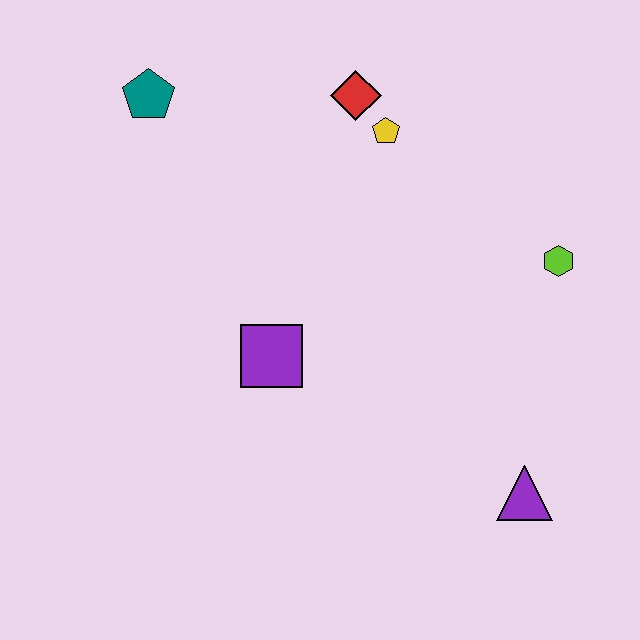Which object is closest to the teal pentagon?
The red diamond is closest to the teal pentagon.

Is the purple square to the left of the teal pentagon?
No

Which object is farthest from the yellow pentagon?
The purple triangle is farthest from the yellow pentagon.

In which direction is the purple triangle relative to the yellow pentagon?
The purple triangle is below the yellow pentagon.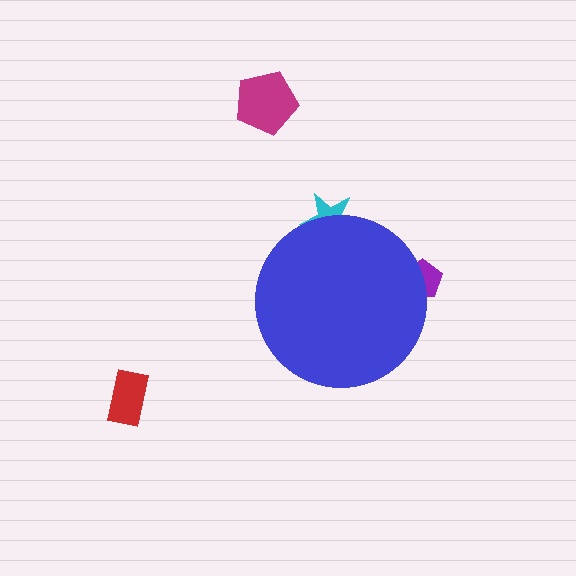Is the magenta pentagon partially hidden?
No, the magenta pentagon is fully visible.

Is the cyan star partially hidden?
Yes, the cyan star is partially hidden behind the blue circle.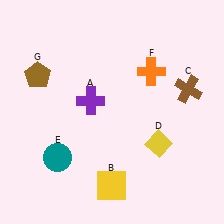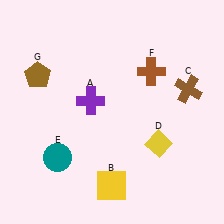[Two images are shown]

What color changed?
The cross (F) changed from orange in Image 1 to brown in Image 2.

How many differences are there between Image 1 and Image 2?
There is 1 difference between the two images.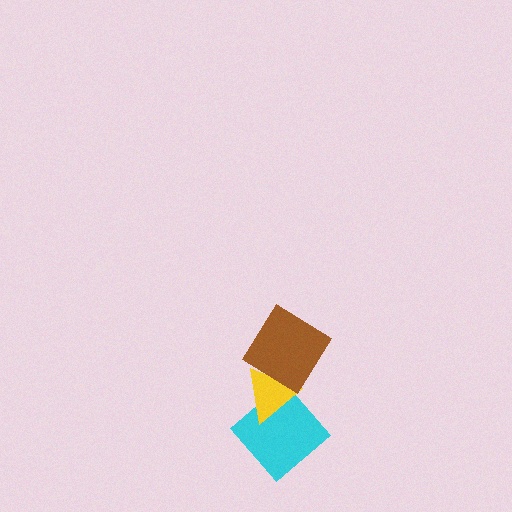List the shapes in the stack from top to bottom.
From top to bottom: the brown diamond, the yellow triangle, the cyan diamond.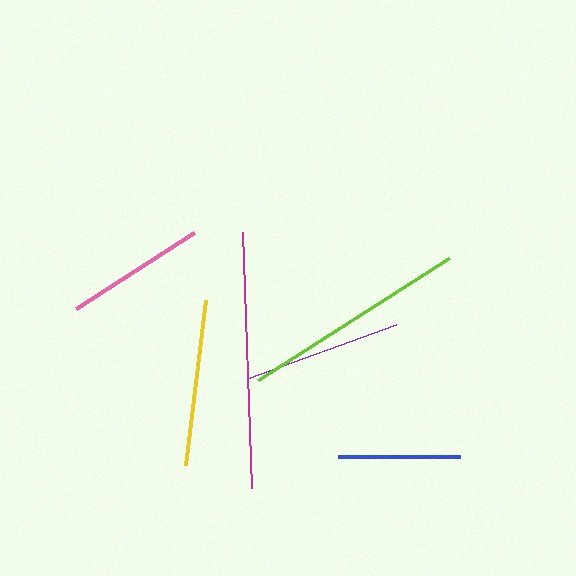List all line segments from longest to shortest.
From longest to shortest: magenta, lime, yellow, purple, pink, blue.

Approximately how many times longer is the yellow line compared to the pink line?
The yellow line is approximately 1.2 times the length of the pink line.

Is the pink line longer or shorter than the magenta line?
The magenta line is longer than the pink line.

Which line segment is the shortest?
The blue line is the shortest at approximately 122 pixels.